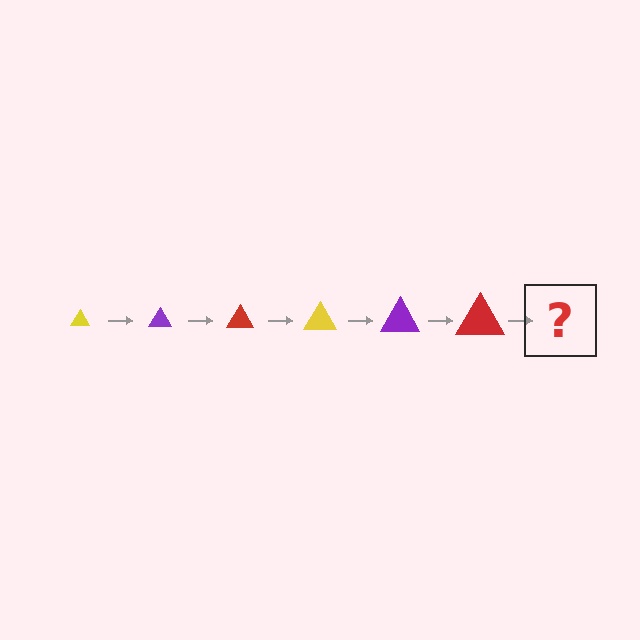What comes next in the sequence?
The next element should be a yellow triangle, larger than the previous one.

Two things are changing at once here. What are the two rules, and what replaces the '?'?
The two rules are that the triangle grows larger each step and the color cycles through yellow, purple, and red. The '?' should be a yellow triangle, larger than the previous one.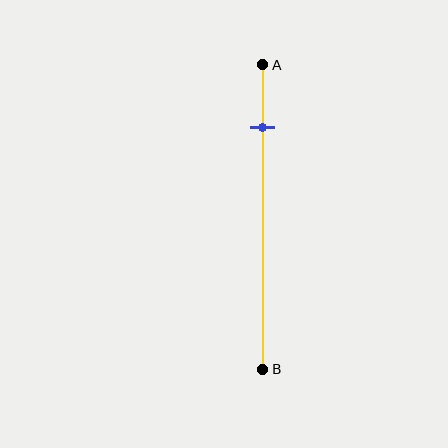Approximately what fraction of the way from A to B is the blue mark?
The blue mark is approximately 20% of the way from A to B.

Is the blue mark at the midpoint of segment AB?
No, the mark is at about 20% from A, not at the 50% midpoint.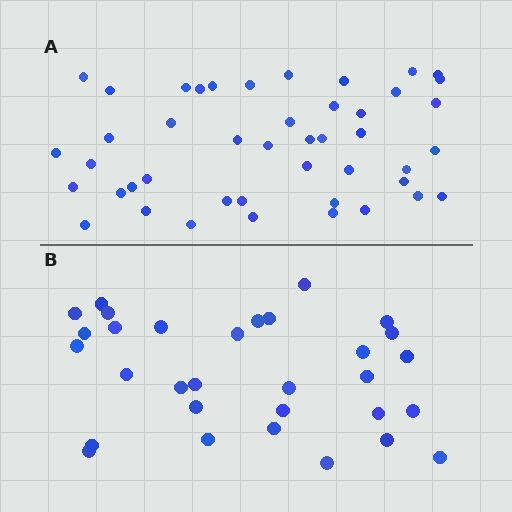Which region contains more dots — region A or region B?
Region A (the top region) has more dots.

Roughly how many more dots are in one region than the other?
Region A has approximately 15 more dots than region B.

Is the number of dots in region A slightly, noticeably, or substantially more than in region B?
Region A has substantially more. The ratio is roughly 1.5 to 1.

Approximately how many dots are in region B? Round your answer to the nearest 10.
About 30 dots. (The exact count is 31, which rounds to 30.)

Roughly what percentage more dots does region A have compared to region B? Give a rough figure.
About 45% more.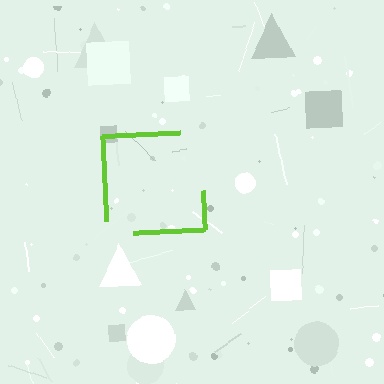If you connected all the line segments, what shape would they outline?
They would outline a square.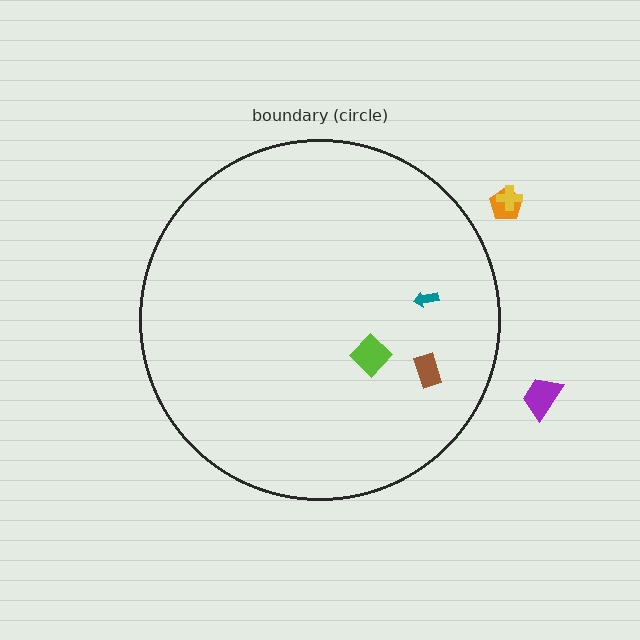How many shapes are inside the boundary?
3 inside, 3 outside.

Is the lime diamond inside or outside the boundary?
Inside.